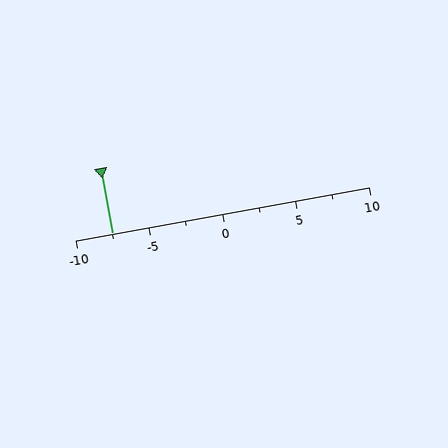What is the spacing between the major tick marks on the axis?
The major ticks are spaced 5 apart.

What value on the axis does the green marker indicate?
The marker indicates approximately -7.5.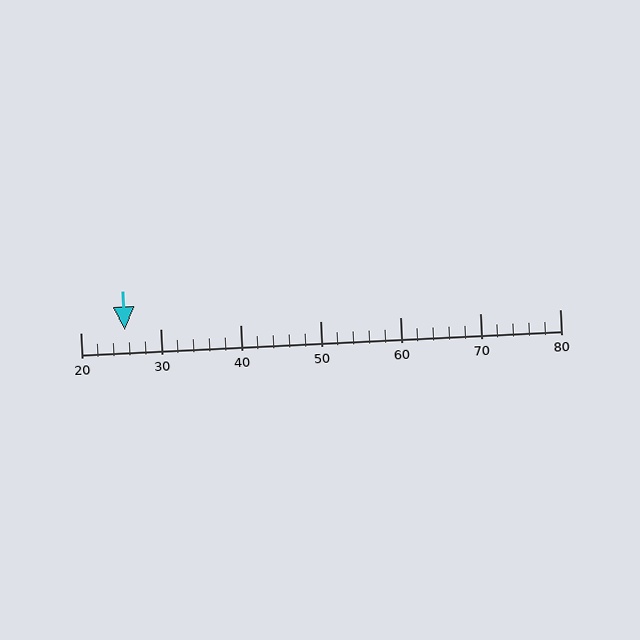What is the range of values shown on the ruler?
The ruler shows values from 20 to 80.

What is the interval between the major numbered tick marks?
The major tick marks are spaced 10 units apart.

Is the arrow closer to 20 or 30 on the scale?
The arrow is closer to 30.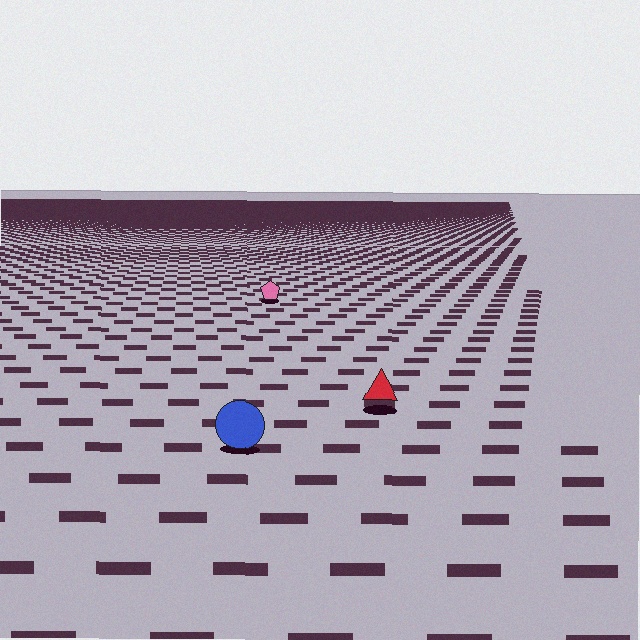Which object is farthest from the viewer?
The pink pentagon is farthest from the viewer. It appears smaller and the ground texture around it is denser.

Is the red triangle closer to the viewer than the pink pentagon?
Yes. The red triangle is closer — you can tell from the texture gradient: the ground texture is coarser near it.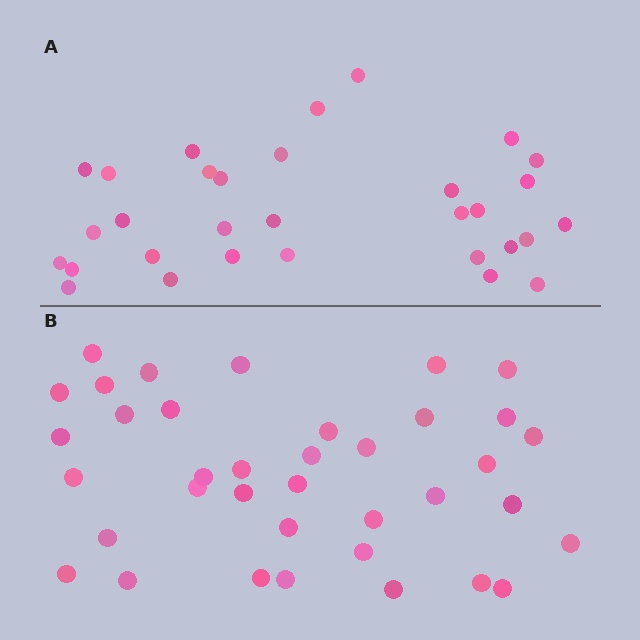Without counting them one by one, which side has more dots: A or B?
Region B (the bottom region) has more dots.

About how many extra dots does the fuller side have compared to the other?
Region B has about 6 more dots than region A.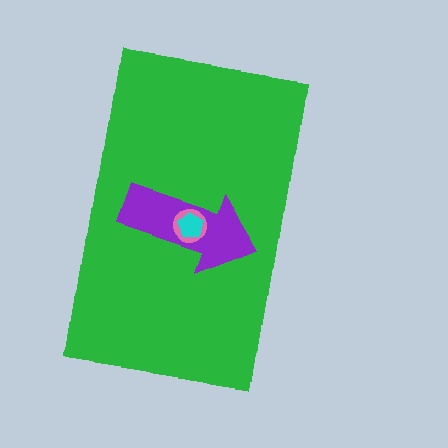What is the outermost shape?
The green rectangle.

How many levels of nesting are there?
4.